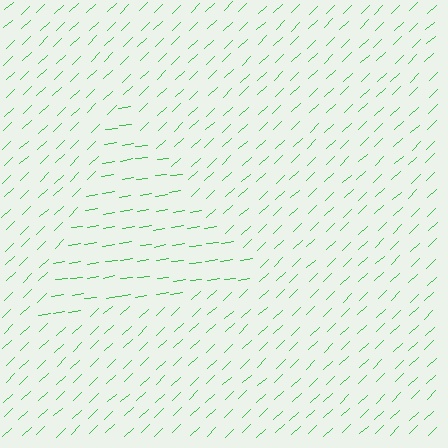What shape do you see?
I see a triangle.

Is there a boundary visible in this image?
Yes, there is a texture boundary formed by a change in line orientation.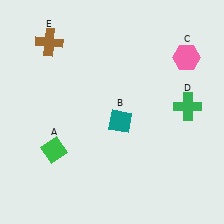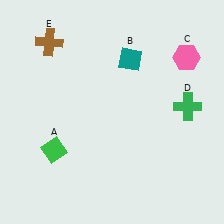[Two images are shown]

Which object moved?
The teal diamond (B) moved up.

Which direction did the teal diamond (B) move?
The teal diamond (B) moved up.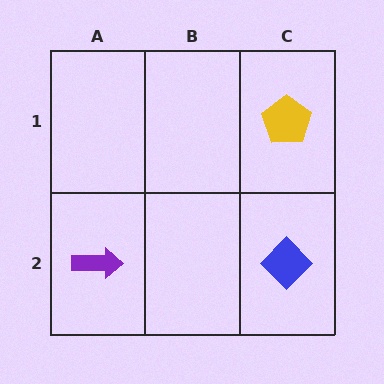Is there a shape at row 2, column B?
No, that cell is empty.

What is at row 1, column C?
A yellow pentagon.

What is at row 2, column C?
A blue diamond.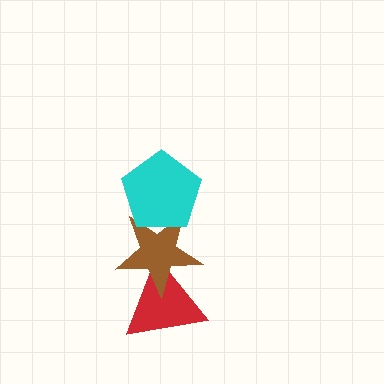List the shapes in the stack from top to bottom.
From top to bottom: the cyan pentagon, the brown star, the red triangle.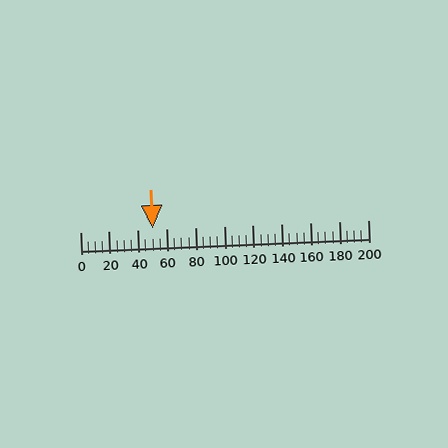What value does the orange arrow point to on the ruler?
The orange arrow points to approximately 50.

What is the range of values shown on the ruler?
The ruler shows values from 0 to 200.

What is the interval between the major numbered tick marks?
The major tick marks are spaced 20 units apart.